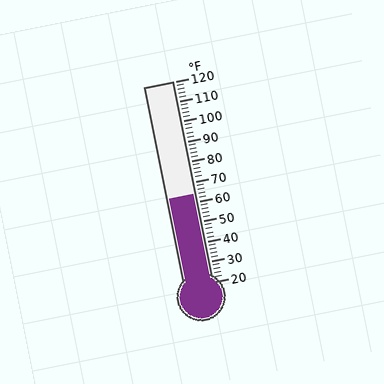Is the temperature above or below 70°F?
The temperature is below 70°F.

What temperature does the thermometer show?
The thermometer shows approximately 64°F.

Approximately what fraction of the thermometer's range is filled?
The thermometer is filled to approximately 45% of its range.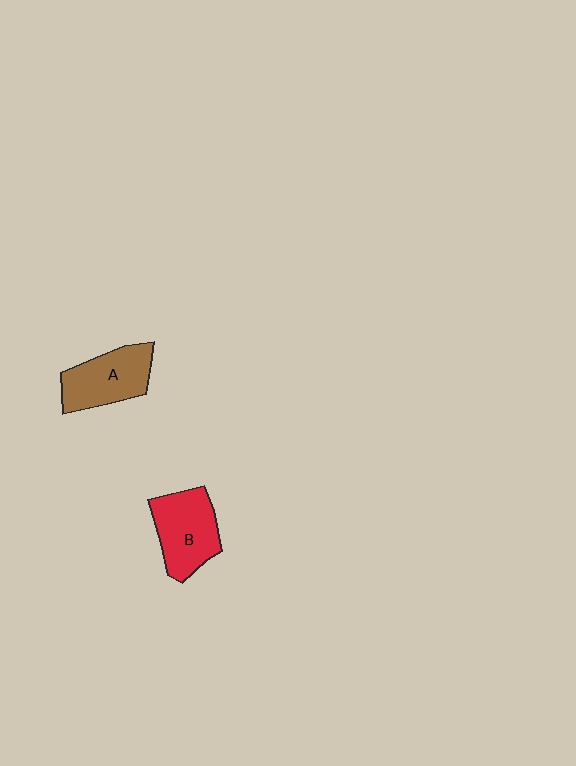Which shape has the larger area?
Shape B (red).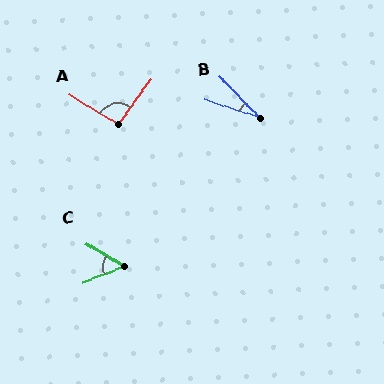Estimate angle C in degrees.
Approximately 52 degrees.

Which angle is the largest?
A, at approximately 95 degrees.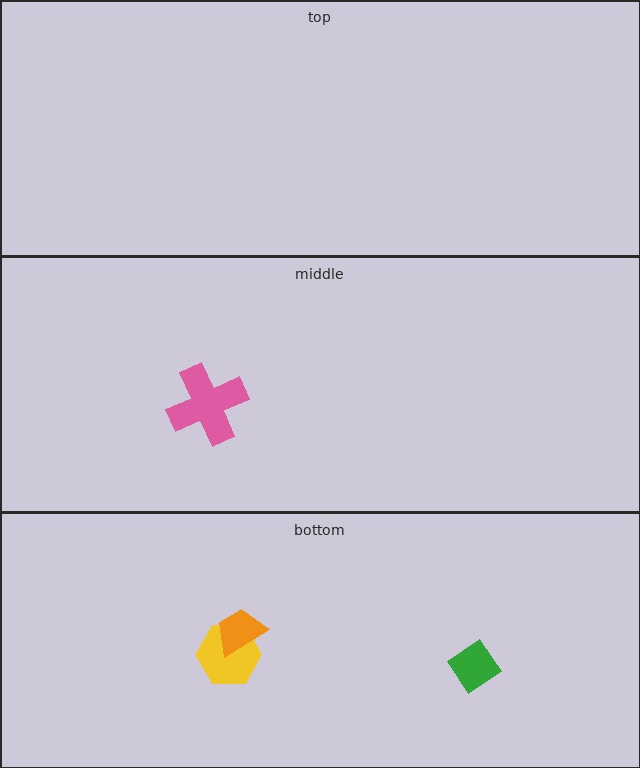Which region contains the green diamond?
The bottom region.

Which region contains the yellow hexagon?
The bottom region.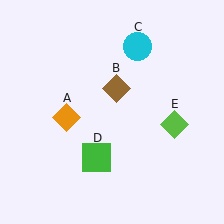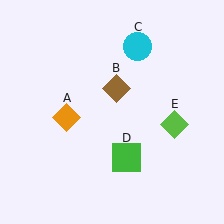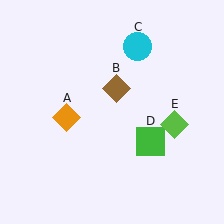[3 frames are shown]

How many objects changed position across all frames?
1 object changed position: green square (object D).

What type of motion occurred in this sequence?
The green square (object D) rotated counterclockwise around the center of the scene.